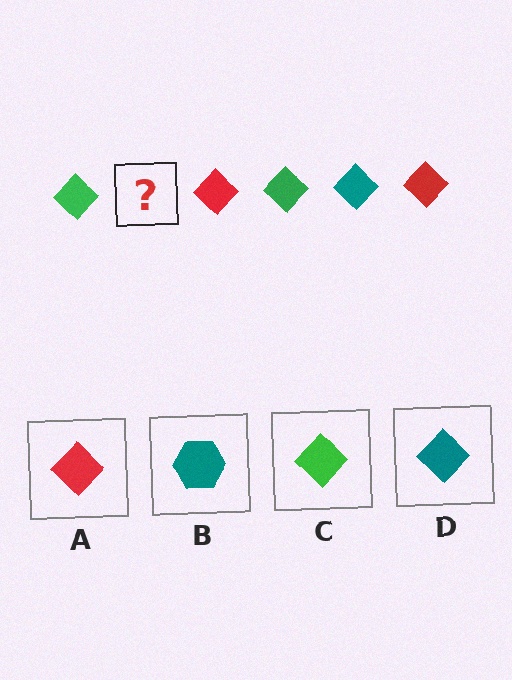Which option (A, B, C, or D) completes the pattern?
D.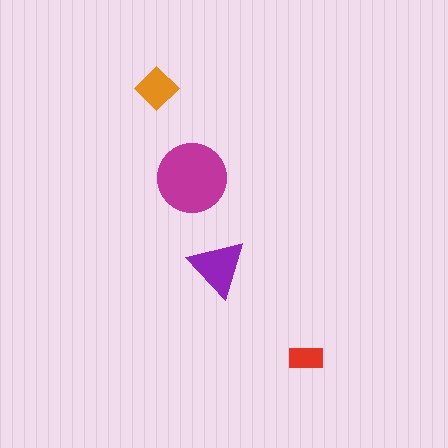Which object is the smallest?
The red rectangle.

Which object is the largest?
The magenta circle.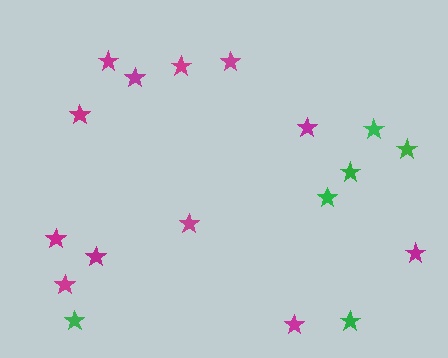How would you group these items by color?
There are 2 groups: one group of green stars (6) and one group of magenta stars (12).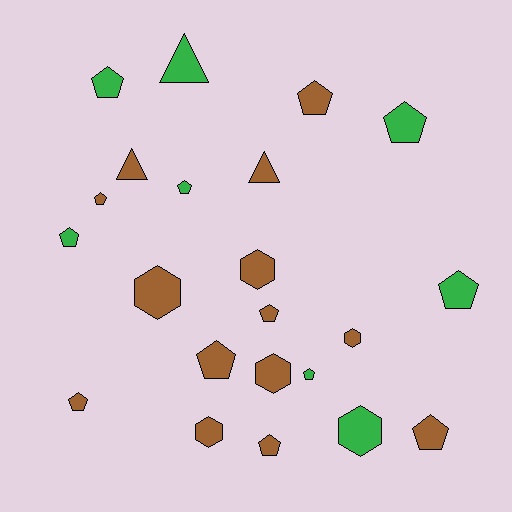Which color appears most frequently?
Brown, with 14 objects.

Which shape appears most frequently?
Pentagon, with 13 objects.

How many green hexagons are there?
There is 1 green hexagon.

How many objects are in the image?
There are 22 objects.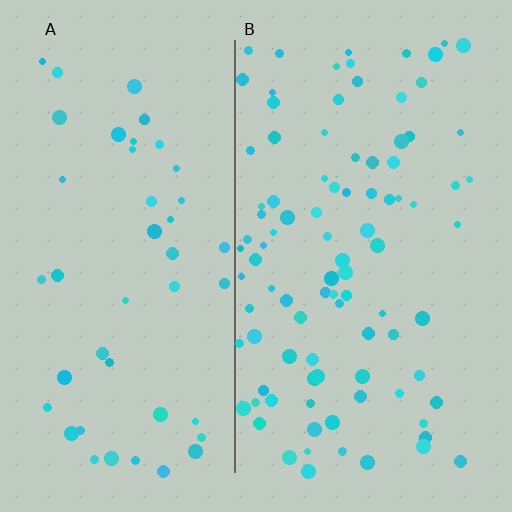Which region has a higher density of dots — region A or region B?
B (the right).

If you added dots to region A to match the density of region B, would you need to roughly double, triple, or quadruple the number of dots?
Approximately double.